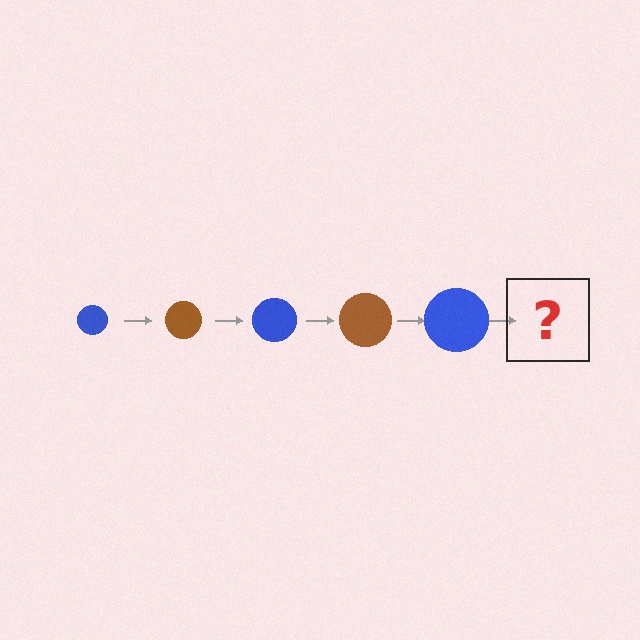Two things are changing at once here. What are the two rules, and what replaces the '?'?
The two rules are that the circle grows larger each step and the color cycles through blue and brown. The '?' should be a brown circle, larger than the previous one.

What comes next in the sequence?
The next element should be a brown circle, larger than the previous one.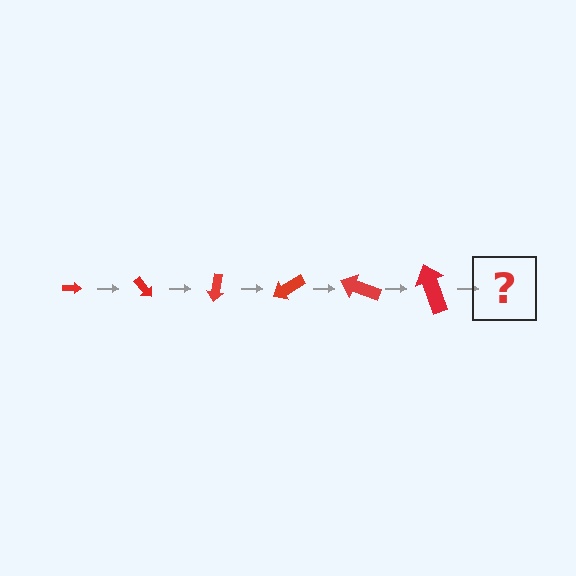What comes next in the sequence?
The next element should be an arrow, larger than the previous one and rotated 300 degrees from the start.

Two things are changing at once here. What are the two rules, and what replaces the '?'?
The two rules are that the arrow grows larger each step and it rotates 50 degrees each step. The '?' should be an arrow, larger than the previous one and rotated 300 degrees from the start.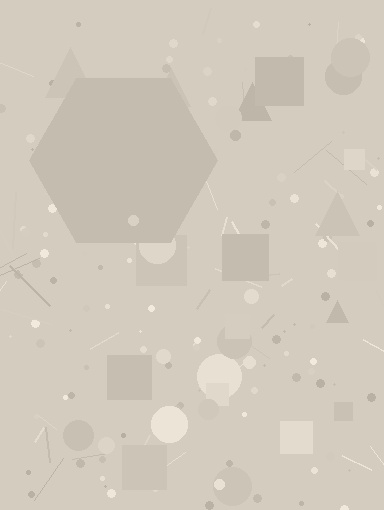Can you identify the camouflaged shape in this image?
The camouflaged shape is a hexagon.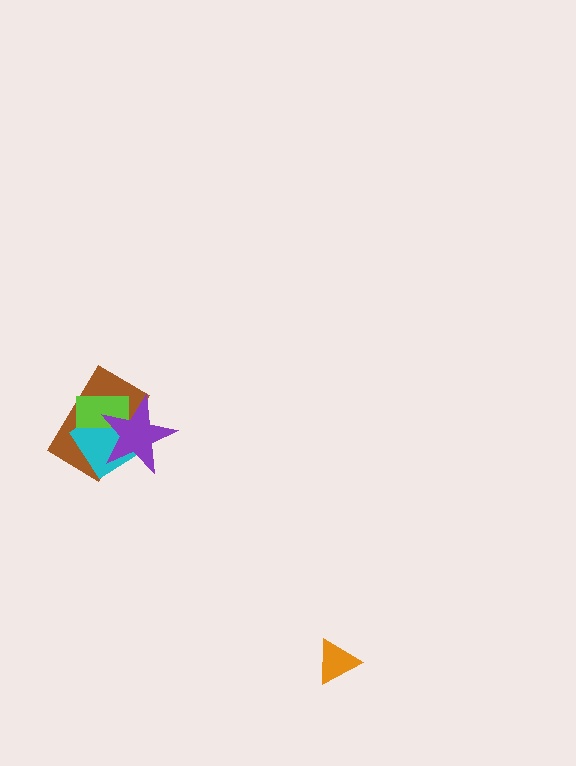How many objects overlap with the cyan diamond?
3 objects overlap with the cyan diamond.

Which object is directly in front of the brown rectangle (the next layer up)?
The cyan diamond is directly in front of the brown rectangle.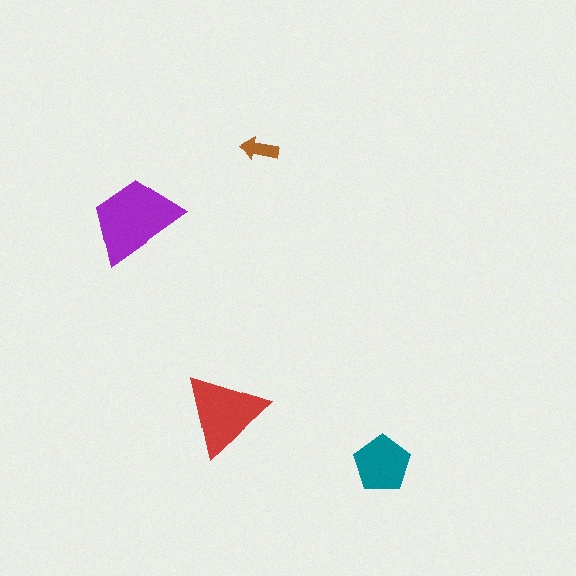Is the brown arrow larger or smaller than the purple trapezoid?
Smaller.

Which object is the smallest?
The brown arrow.